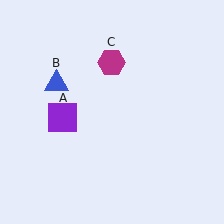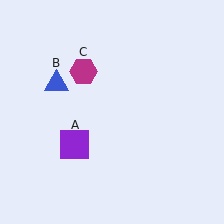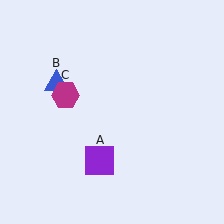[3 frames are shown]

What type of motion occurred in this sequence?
The purple square (object A), magenta hexagon (object C) rotated counterclockwise around the center of the scene.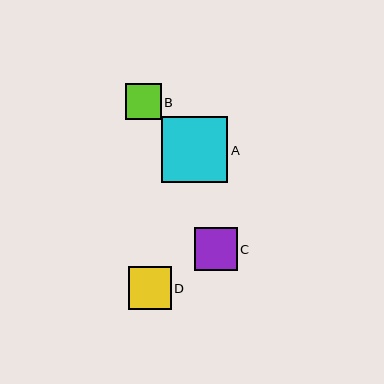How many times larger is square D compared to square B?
Square D is approximately 1.2 times the size of square B.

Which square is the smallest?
Square B is the smallest with a size of approximately 36 pixels.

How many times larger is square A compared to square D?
Square A is approximately 1.5 times the size of square D.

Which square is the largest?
Square A is the largest with a size of approximately 66 pixels.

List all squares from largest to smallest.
From largest to smallest: A, C, D, B.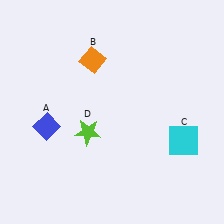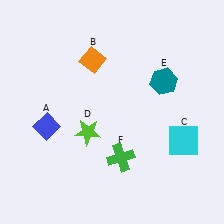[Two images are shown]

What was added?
A teal hexagon (E), a green cross (F) were added in Image 2.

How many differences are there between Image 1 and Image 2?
There are 2 differences between the two images.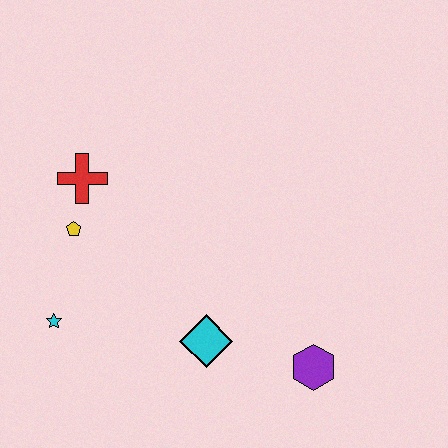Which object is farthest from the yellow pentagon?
The purple hexagon is farthest from the yellow pentagon.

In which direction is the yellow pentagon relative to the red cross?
The yellow pentagon is below the red cross.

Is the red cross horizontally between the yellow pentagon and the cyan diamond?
Yes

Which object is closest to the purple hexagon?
The cyan diamond is closest to the purple hexagon.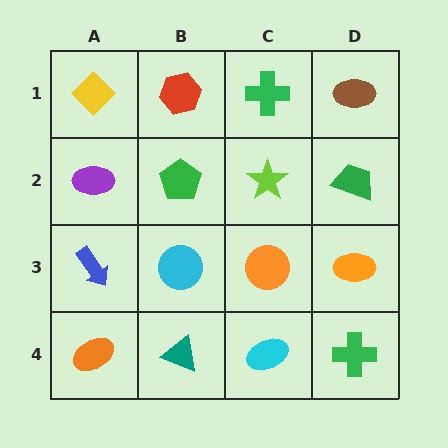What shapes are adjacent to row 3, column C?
A lime star (row 2, column C), a cyan ellipse (row 4, column C), a cyan circle (row 3, column B), an orange ellipse (row 3, column D).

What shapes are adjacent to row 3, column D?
A green trapezoid (row 2, column D), a green cross (row 4, column D), an orange circle (row 3, column C).